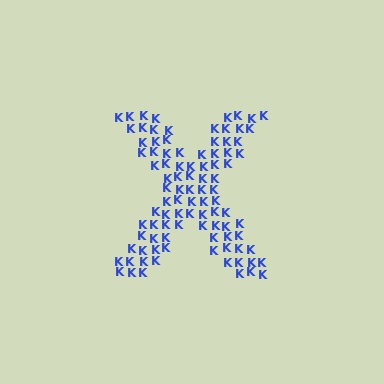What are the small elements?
The small elements are letter K's.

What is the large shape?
The large shape is the letter X.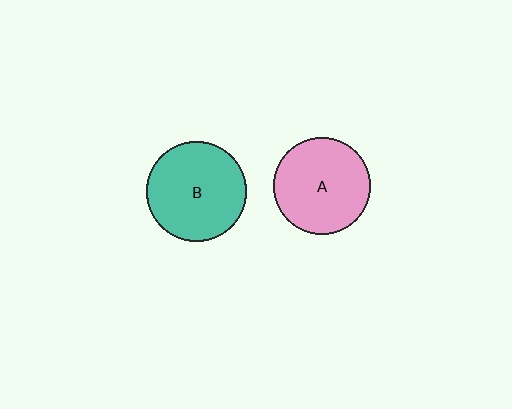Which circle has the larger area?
Circle B (teal).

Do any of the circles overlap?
No, none of the circles overlap.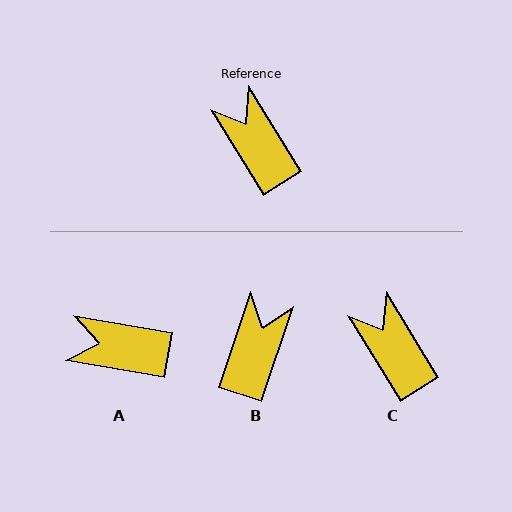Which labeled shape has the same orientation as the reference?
C.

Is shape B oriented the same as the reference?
No, it is off by about 50 degrees.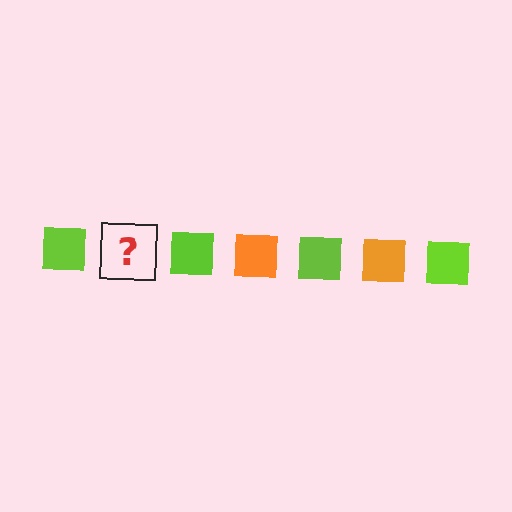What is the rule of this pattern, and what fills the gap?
The rule is that the pattern cycles through lime, orange squares. The gap should be filled with an orange square.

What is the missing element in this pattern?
The missing element is an orange square.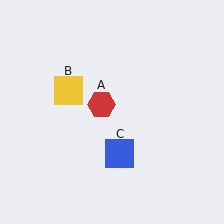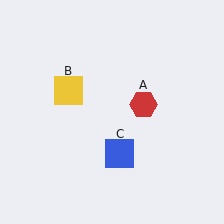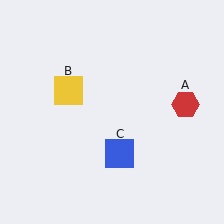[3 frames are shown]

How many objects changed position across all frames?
1 object changed position: red hexagon (object A).